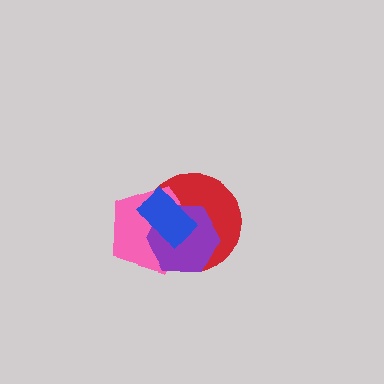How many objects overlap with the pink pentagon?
3 objects overlap with the pink pentagon.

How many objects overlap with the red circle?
3 objects overlap with the red circle.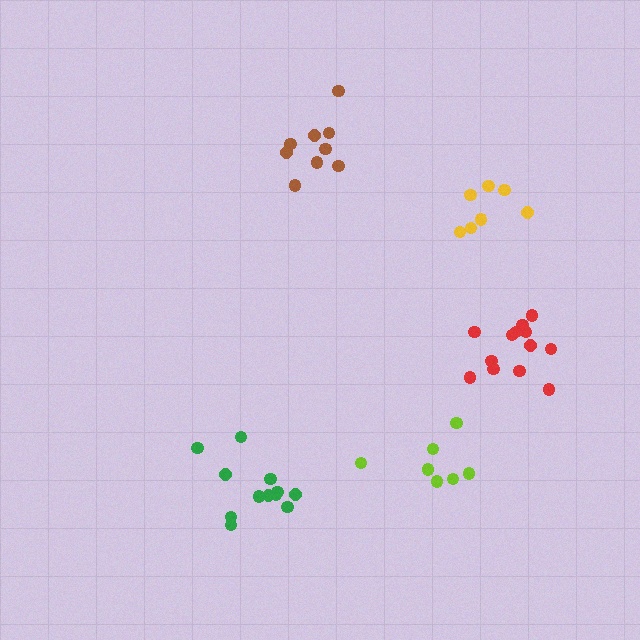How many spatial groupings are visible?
There are 5 spatial groupings.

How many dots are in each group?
Group 1: 12 dots, Group 2: 9 dots, Group 3: 13 dots, Group 4: 7 dots, Group 5: 7 dots (48 total).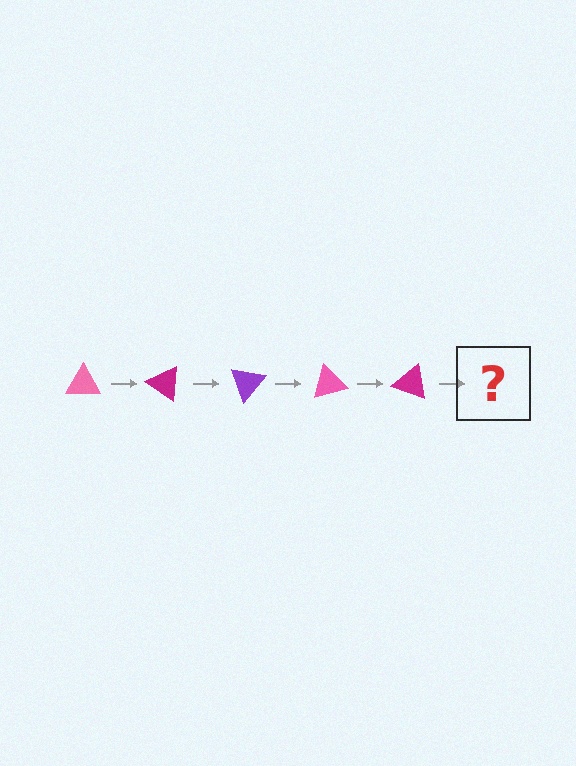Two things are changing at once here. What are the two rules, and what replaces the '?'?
The two rules are that it rotates 35 degrees each step and the color cycles through pink, magenta, and purple. The '?' should be a purple triangle, rotated 175 degrees from the start.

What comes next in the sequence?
The next element should be a purple triangle, rotated 175 degrees from the start.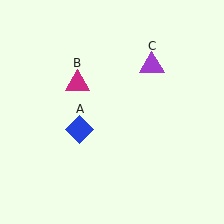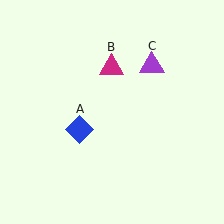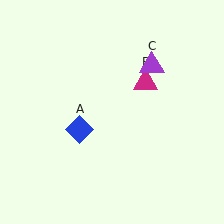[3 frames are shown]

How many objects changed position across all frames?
1 object changed position: magenta triangle (object B).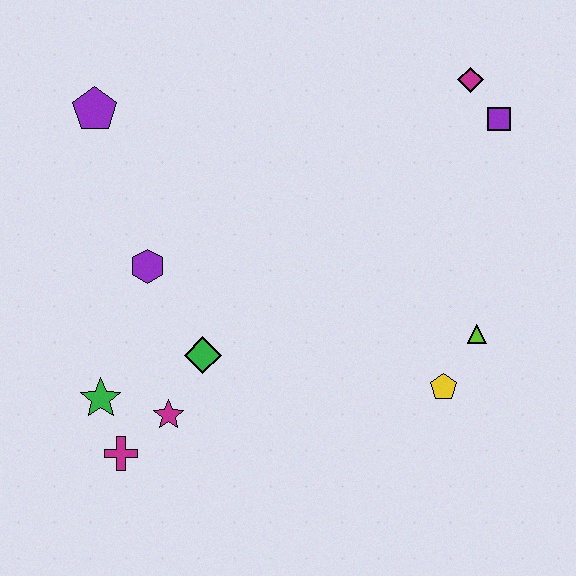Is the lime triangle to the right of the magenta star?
Yes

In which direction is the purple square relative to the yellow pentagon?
The purple square is above the yellow pentagon.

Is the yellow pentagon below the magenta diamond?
Yes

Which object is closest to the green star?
The magenta cross is closest to the green star.